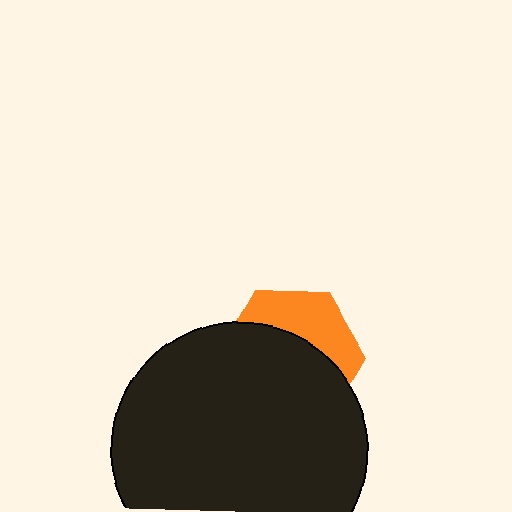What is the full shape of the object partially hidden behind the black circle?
The partially hidden object is an orange hexagon.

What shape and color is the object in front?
The object in front is a black circle.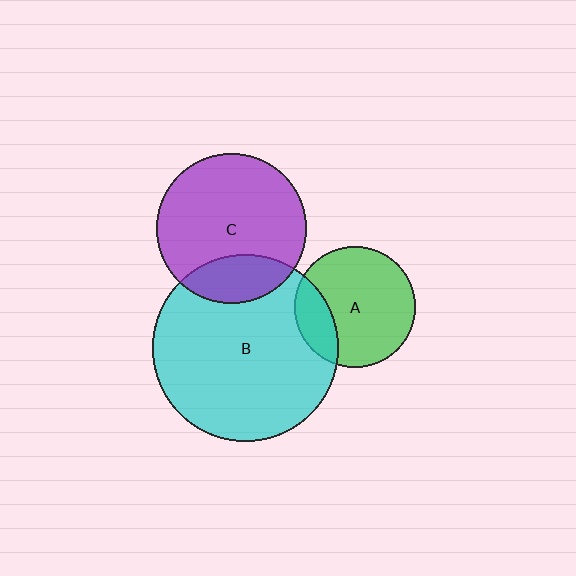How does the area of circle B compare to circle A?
Approximately 2.4 times.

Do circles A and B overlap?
Yes.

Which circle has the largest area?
Circle B (cyan).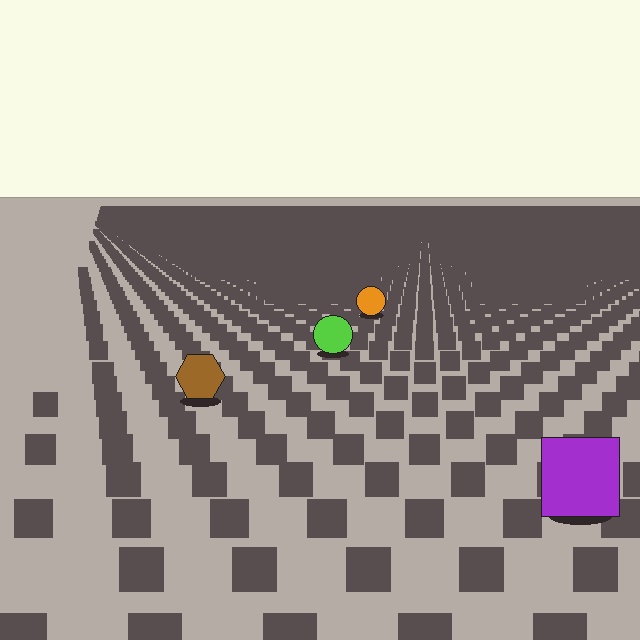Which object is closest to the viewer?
The purple square is closest. The texture marks near it are larger and more spread out.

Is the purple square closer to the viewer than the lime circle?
Yes. The purple square is closer — you can tell from the texture gradient: the ground texture is coarser near it.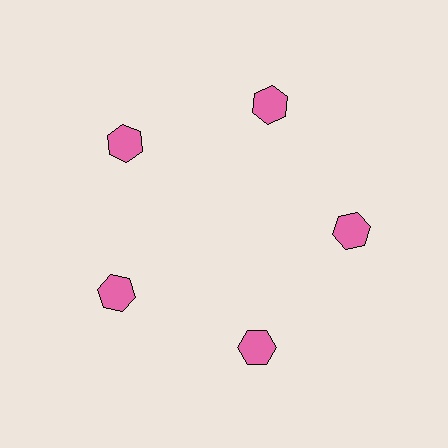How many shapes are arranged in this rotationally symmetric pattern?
There are 5 shapes, arranged in 5 groups of 1.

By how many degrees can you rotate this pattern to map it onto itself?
The pattern maps onto itself every 72 degrees of rotation.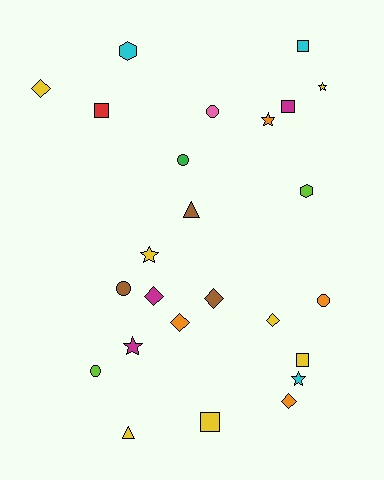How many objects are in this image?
There are 25 objects.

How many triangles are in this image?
There are 2 triangles.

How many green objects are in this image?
There is 1 green object.